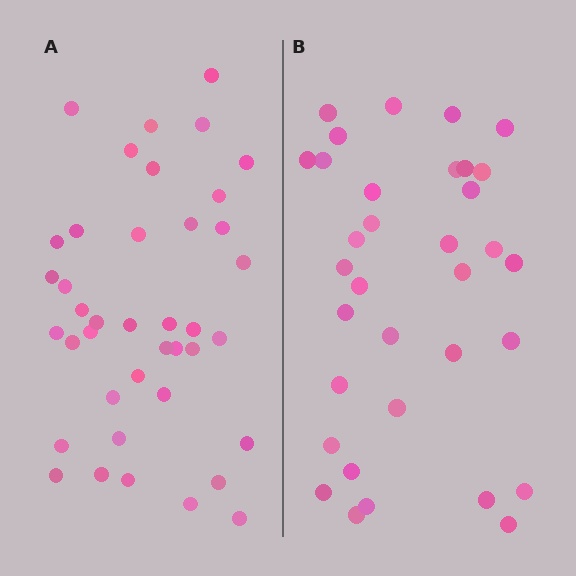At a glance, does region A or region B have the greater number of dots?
Region A (the left region) has more dots.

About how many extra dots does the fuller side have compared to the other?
Region A has about 6 more dots than region B.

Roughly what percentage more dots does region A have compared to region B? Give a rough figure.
About 20% more.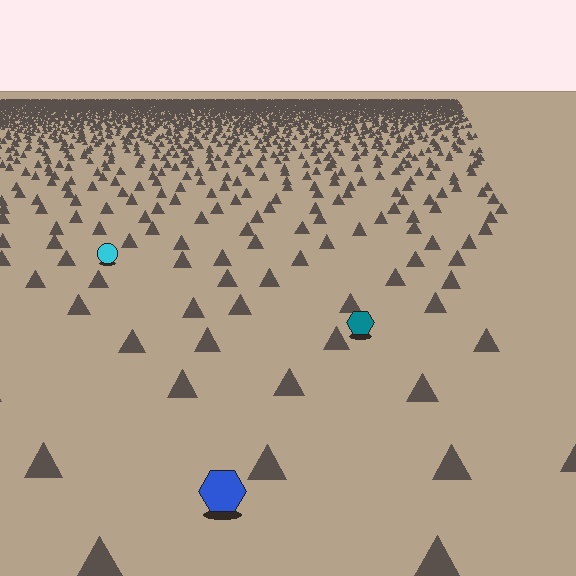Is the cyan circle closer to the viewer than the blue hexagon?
No. The blue hexagon is closer — you can tell from the texture gradient: the ground texture is coarser near it.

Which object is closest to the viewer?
The blue hexagon is closest. The texture marks near it are larger and more spread out.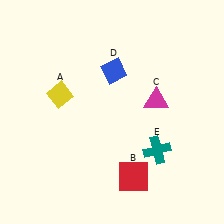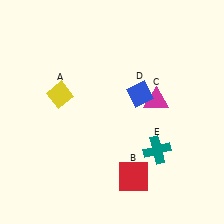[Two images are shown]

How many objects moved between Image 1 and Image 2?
1 object moved between the two images.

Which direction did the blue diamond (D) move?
The blue diamond (D) moved right.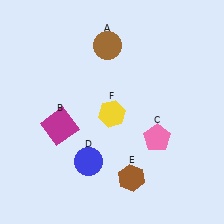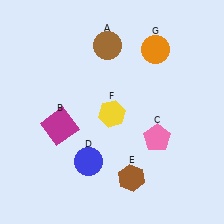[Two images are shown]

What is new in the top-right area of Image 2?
An orange circle (G) was added in the top-right area of Image 2.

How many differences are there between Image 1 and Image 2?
There is 1 difference between the two images.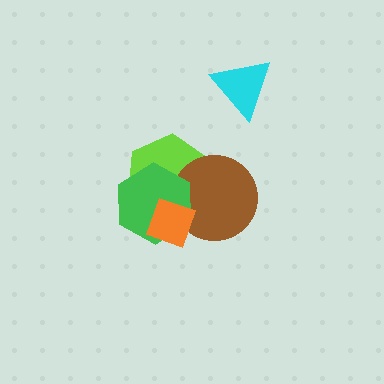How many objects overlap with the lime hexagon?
3 objects overlap with the lime hexagon.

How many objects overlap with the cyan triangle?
0 objects overlap with the cyan triangle.